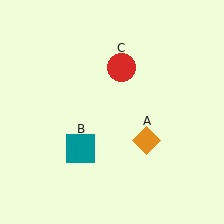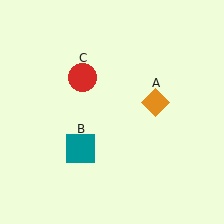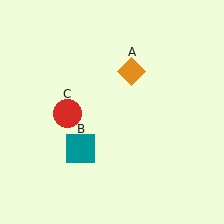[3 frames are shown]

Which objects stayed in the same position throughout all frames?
Teal square (object B) remained stationary.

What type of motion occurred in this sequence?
The orange diamond (object A), red circle (object C) rotated counterclockwise around the center of the scene.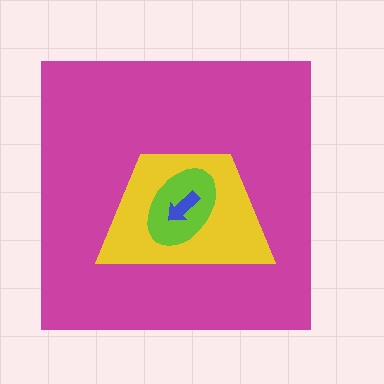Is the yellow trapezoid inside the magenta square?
Yes.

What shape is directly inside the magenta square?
The yellow trapezoid.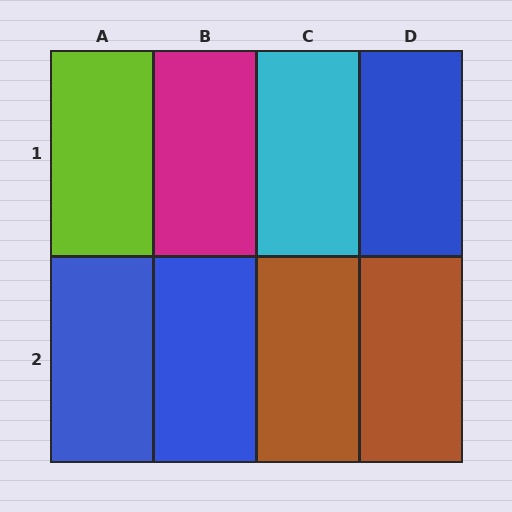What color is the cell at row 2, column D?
Brown.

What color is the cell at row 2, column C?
Brown.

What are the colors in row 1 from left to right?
Lime, magenta, cyan, blue.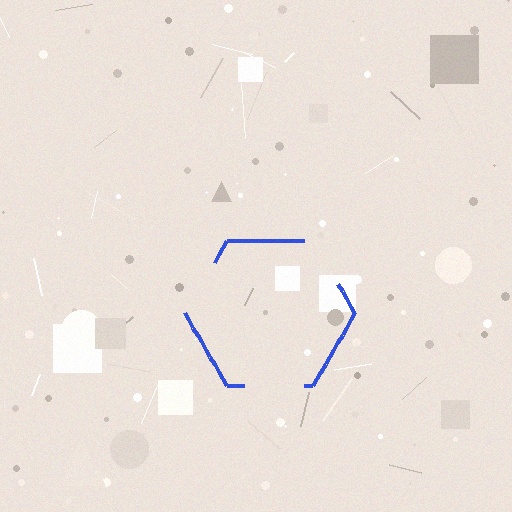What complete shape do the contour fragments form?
The contour fragments form a hexagon.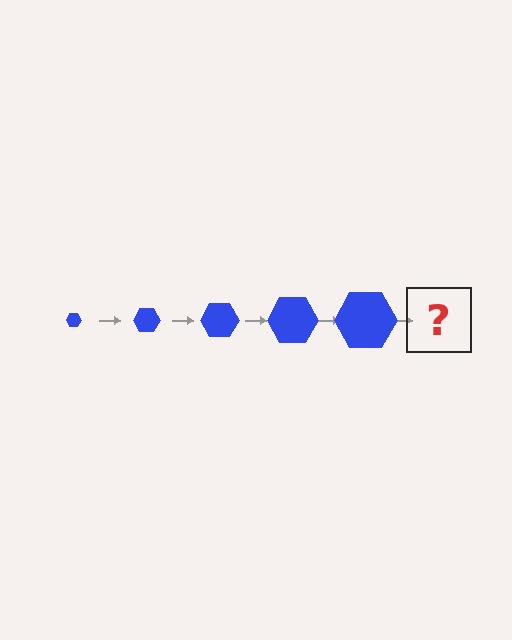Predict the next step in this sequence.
The next step is a blue hexagon, larger than the previous one.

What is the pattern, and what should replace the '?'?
The pattern is that the hexagon gets progressively larger each step. The '?' should be a blue hexagon, larger than the previous one.